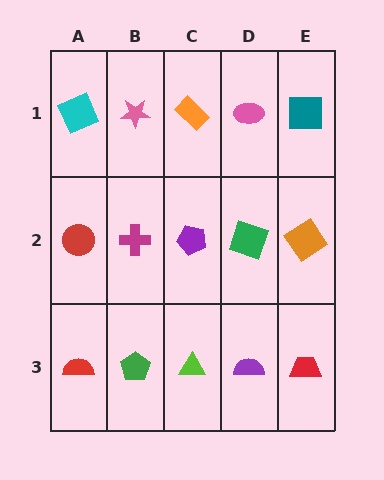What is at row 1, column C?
An orange rectangle.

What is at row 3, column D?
A purple semicircle.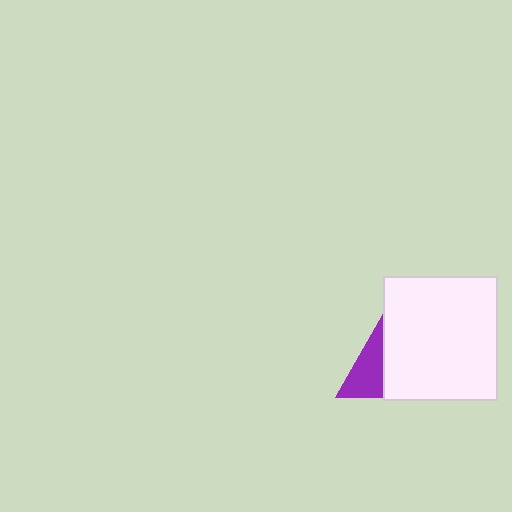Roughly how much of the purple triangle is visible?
A small part of it is visible (roughly 37%).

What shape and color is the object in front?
The object in front is a white rectangle.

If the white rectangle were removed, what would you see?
You would see the complete purple triangle.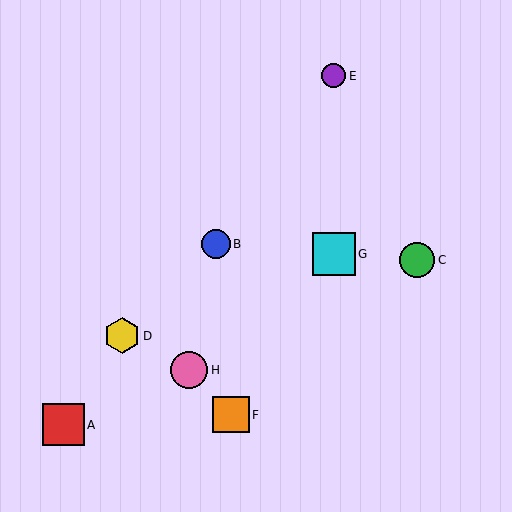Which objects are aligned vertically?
Objects E, G are aligned vertically.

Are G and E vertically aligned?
Yes, both are at x≈334.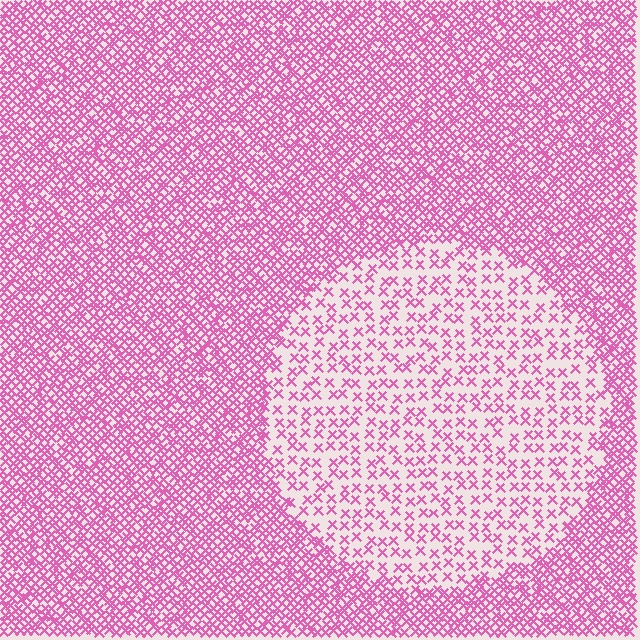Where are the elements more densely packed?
The elements are more densely packed outside the circle boundary.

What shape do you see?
I see a circle.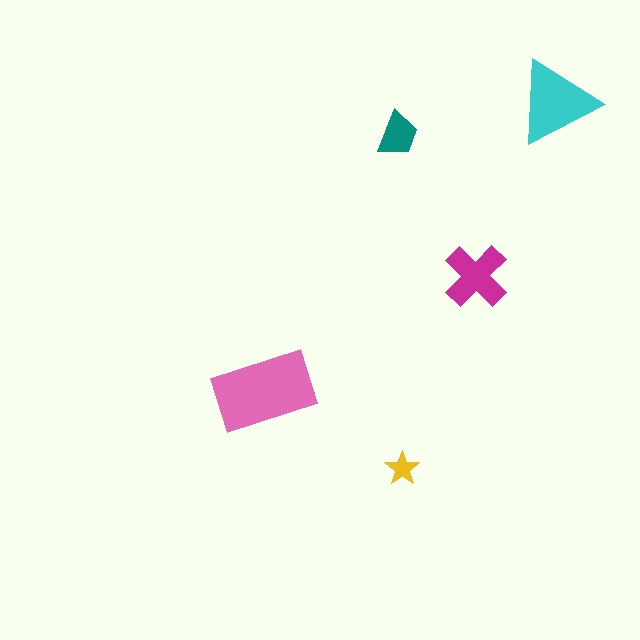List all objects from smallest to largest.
The yellow star, the teal trapezoid, the magenta cross, the cyan triangle, the pink rectangle.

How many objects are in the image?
There are 5 objects in the image.